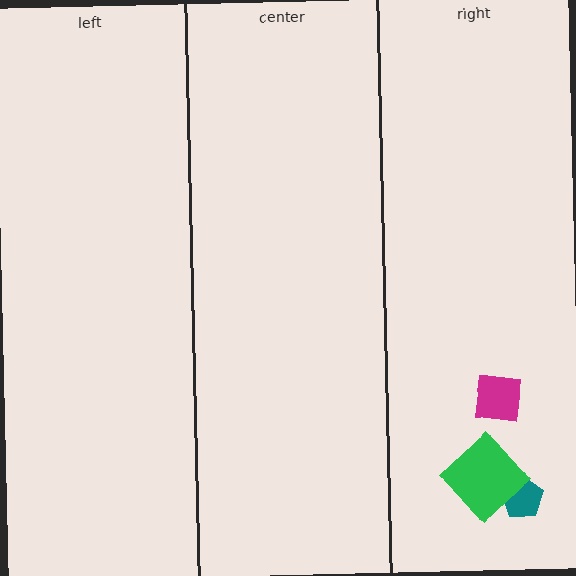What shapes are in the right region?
The teal pentagon, the green diamond, the magenta square.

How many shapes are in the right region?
3.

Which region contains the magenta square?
The right region.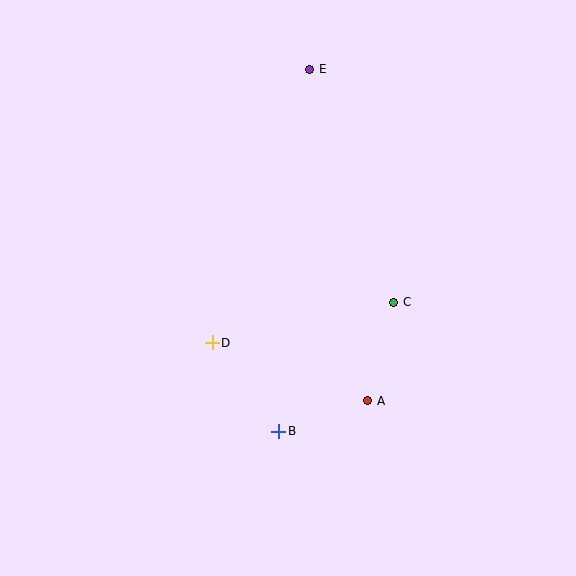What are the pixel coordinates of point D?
Point D is at (212, 343).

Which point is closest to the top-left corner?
Point E is closest to the top-left corner.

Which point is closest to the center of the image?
Point D at (212, 343) is closest to the center.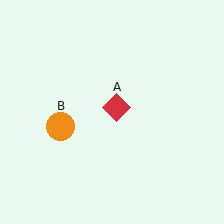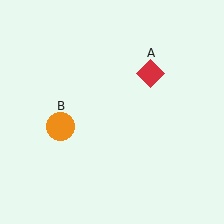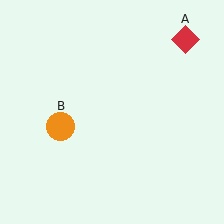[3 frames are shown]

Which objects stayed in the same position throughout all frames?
Orange circle (object B) remained stationary.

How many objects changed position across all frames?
1 object changed position: red diamond (object A).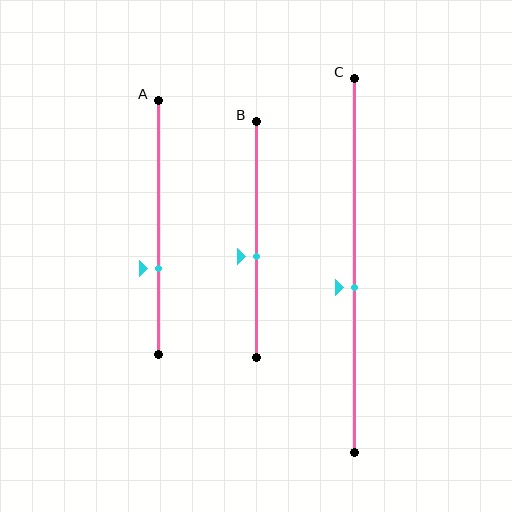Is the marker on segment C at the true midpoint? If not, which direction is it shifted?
No, the marker on segment C is shifted downward by about 6% of the segment length.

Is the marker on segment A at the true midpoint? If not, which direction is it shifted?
No, the marker on segment A is shifted downward by about 16% of the segment length.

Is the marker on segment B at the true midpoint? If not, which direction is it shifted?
No, the marker on segment B is shifted downward by about 7% of the segment length.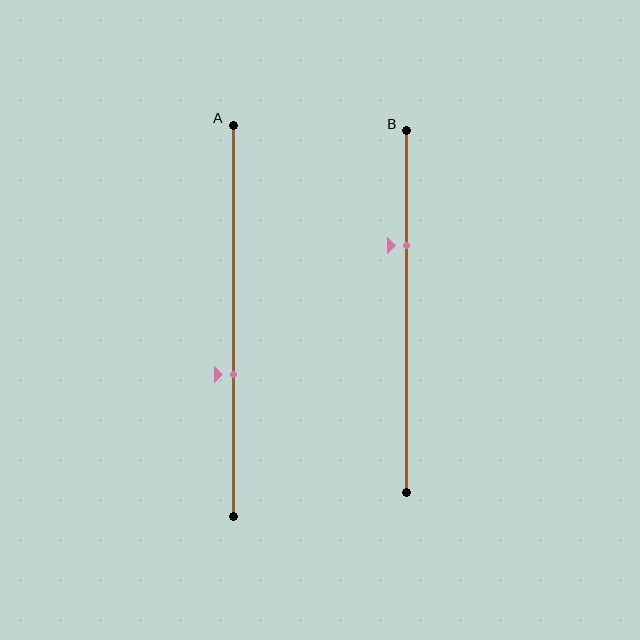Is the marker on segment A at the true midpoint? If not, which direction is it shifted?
No, the marker on segment A is shifted downward by about 14% of the segment length.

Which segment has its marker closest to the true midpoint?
Segment A has its marker closest to the true midpoint.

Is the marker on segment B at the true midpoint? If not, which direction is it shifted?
No, the marker on segment B is shifted upward by about 18% of the segment length.